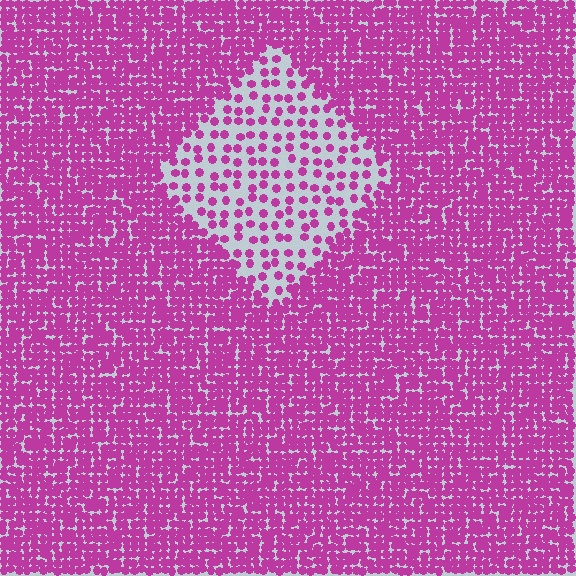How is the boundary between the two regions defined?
The boundary is defined by a change in element density (approximately 2.8x ratio). All elements are the same color, size, and shape.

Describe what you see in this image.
The image contains small magenta elements arranged at two different densities. A diamond-shaped region is visible where the elements are less densely packed than the surrounding area.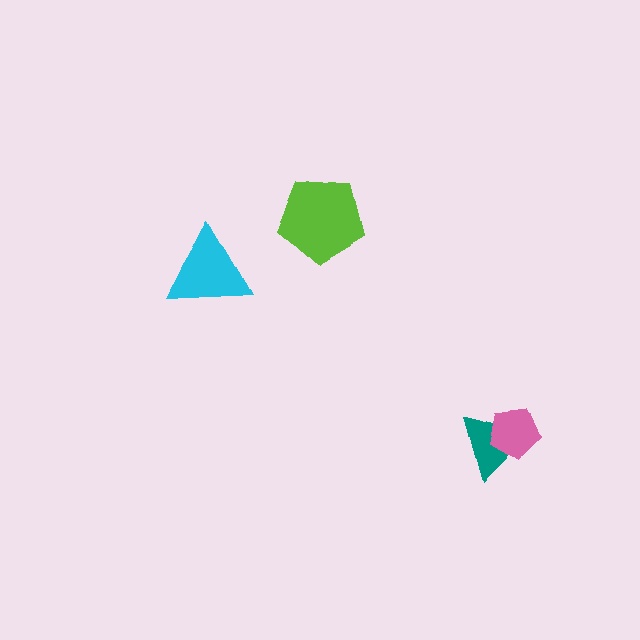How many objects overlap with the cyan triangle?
0 objects overlap with the cyan triangle.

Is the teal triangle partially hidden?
Yes, it is partially covered by another shape.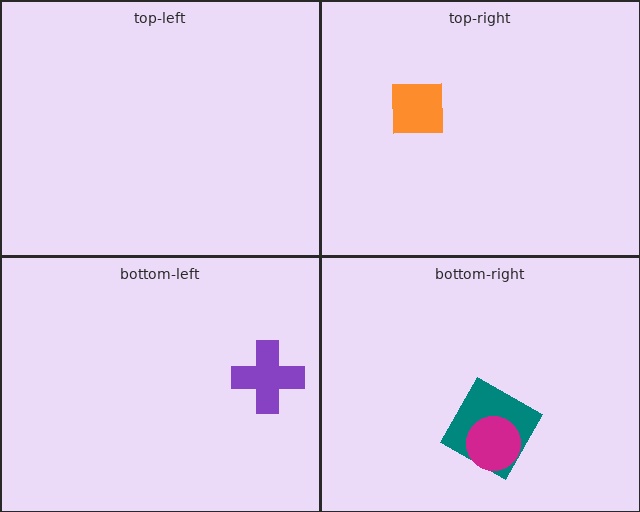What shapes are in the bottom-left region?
The purple cross.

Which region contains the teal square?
The bottom-right region.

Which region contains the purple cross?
The bottom-left region.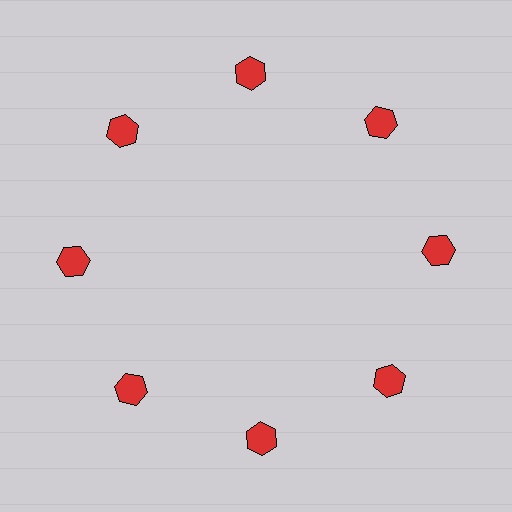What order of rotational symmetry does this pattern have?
This pattern has 8-fold rotational symmetry.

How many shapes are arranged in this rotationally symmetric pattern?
There are 8 shapes, arranged in 8 groups of 1.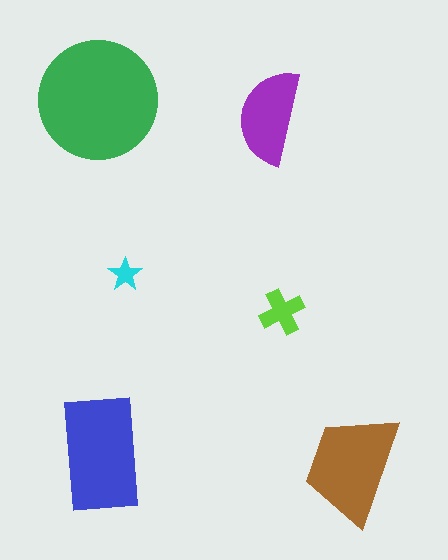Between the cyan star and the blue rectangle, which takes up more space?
The blue rectangle.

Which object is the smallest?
The cyan star.